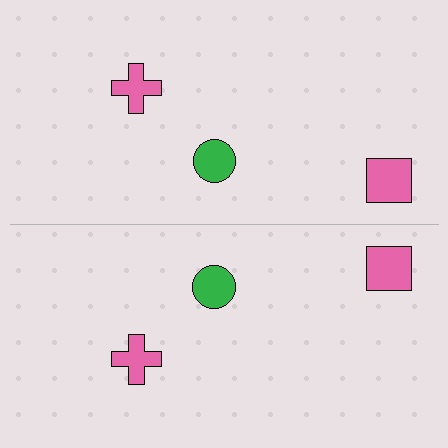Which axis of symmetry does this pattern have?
The pattern has a horizontal axis of symmetry running through the center of the image.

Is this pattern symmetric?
Yes, this pattern has bilateral (reflection) symmetry.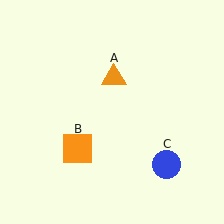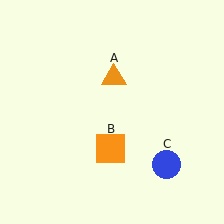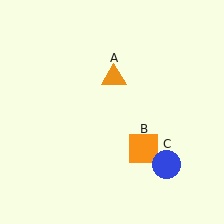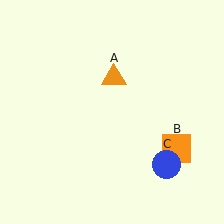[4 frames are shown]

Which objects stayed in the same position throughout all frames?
Orange triangle (object A) and blue circle (object C) remained stationary.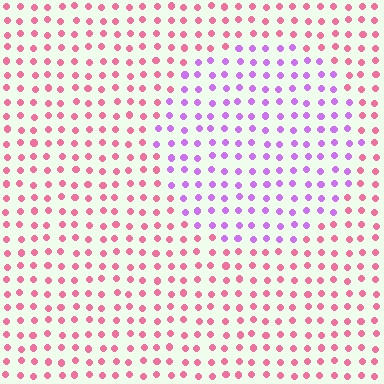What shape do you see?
I see a circle.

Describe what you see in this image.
The image is filled with small pink elements in a uniform arrangement. A circle-shaped region is visible where the elements are tinted to a slightly different hue, forming a subtle color boundary.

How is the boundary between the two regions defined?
The boundary is defined purely by a slight shift in hue (about 54 degrees). Spacing, size, and orientation are identical on both sides.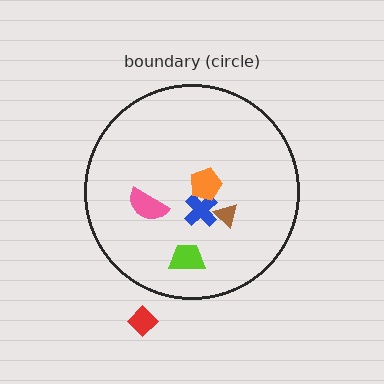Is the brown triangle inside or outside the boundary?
Inside.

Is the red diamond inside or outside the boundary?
Outside.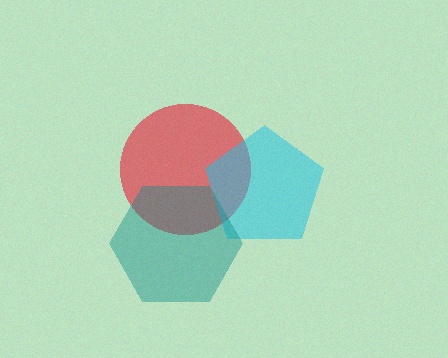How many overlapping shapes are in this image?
There are 3 overlapping shapes in the image.